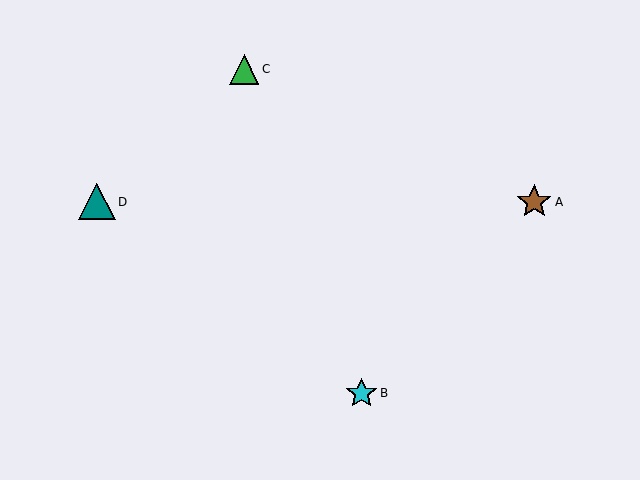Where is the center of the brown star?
The center of the brown star is at (534, 202).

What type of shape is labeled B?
Shape B is a cyan star.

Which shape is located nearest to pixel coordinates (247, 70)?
The green triangle (labeled C) at (244, 69) is nearest to that location.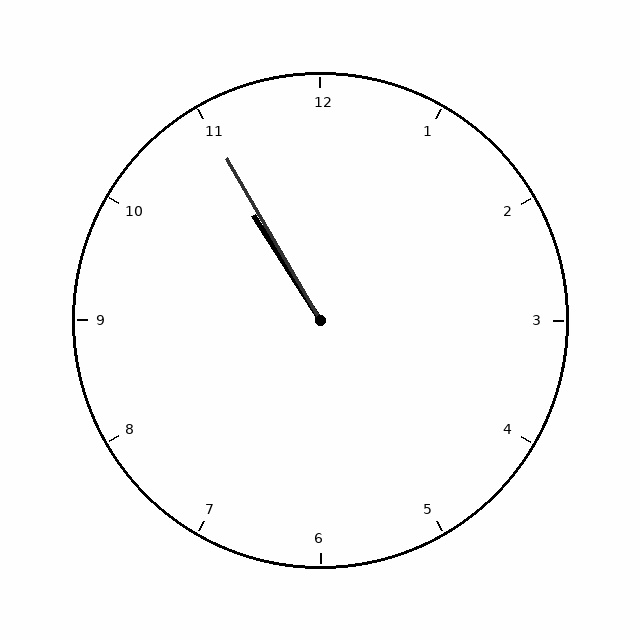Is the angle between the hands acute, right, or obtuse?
It is acute.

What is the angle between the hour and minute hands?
Approximately 2 degrees.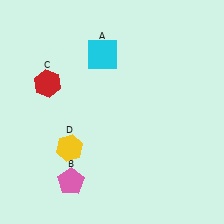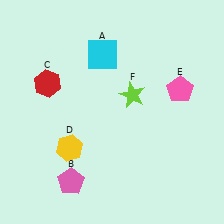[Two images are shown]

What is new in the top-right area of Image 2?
A pink pentagon (E) was added in the top-right area of Image 2.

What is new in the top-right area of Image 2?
A lime star (F) was added in the top-right area of Image 2.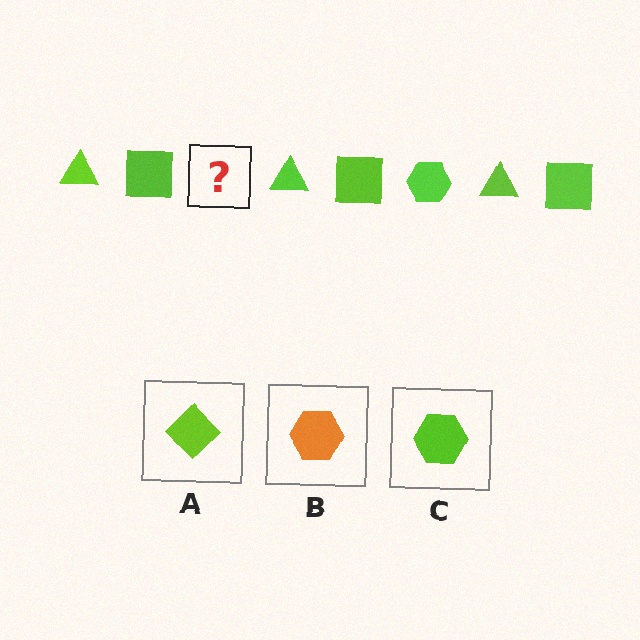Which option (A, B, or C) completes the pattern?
C.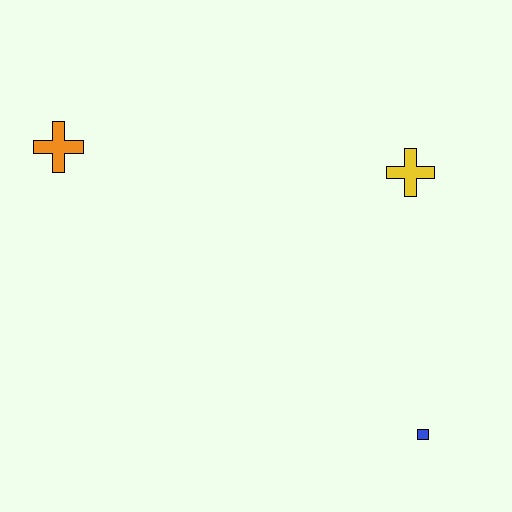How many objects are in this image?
There are 3 objects.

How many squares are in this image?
There is 1 square.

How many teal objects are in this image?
There are no teal objects.